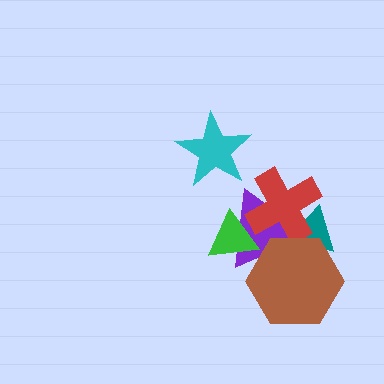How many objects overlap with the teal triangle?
3 objects overlap with the teal triangle.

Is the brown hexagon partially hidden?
No, no other shape covers it.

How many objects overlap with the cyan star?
0 objects overlap with the cyan star.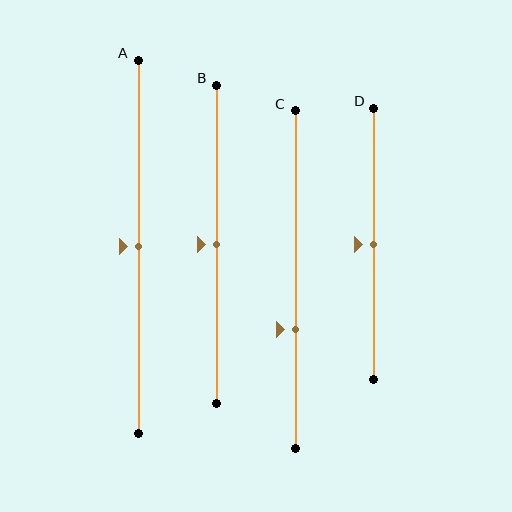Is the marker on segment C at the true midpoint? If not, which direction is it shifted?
No, the marker on segment C is shifted downward by about 15% of the segment length.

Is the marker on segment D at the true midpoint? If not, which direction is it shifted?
Yes, the marker on segment D is at the true midpoint.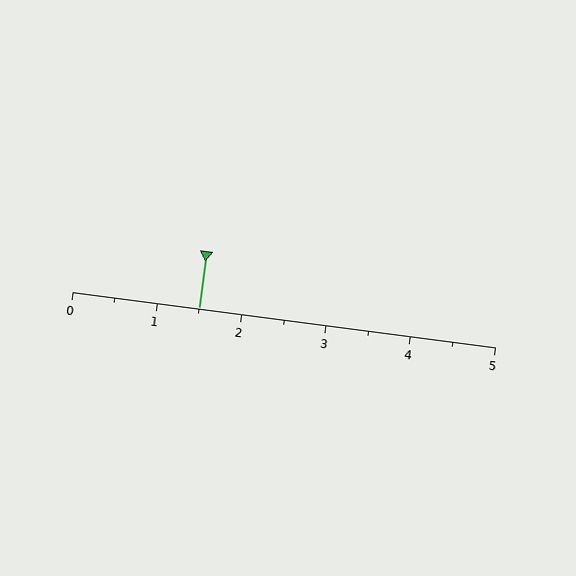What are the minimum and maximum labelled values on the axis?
The axis runs from 0 to 5.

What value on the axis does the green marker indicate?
The marker indicates approximately 1.5.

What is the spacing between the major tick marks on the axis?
The major ticks are spaced 1 apart.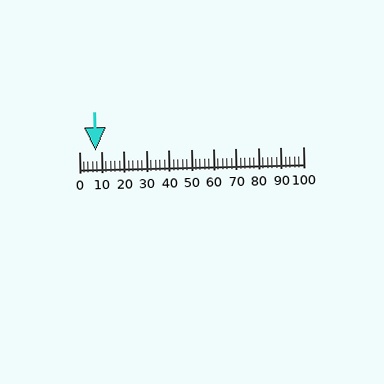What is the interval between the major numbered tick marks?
The major tick marks are spaced 10 units apart.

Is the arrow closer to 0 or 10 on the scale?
The arrow is closer to 10.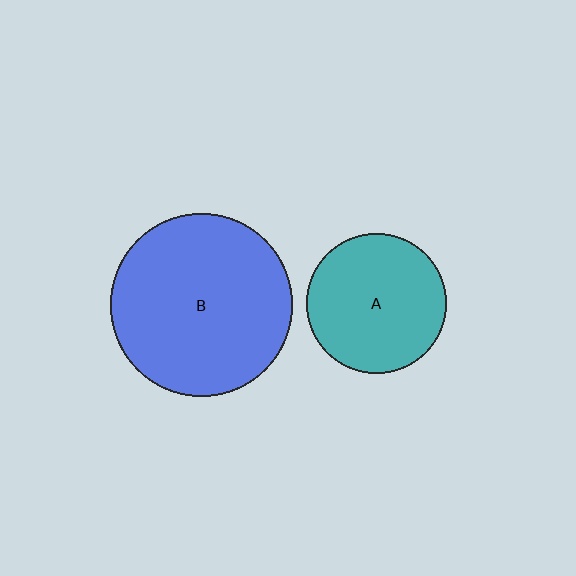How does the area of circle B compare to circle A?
Approximately 1.7 times.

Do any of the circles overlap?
No, none of the circles overlap.